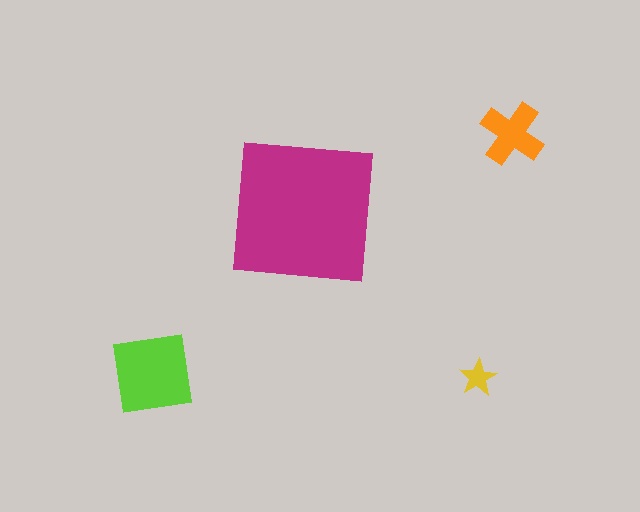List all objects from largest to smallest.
The magenta square, the lime square, the orange cross, the yellow star.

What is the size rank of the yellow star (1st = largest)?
4th.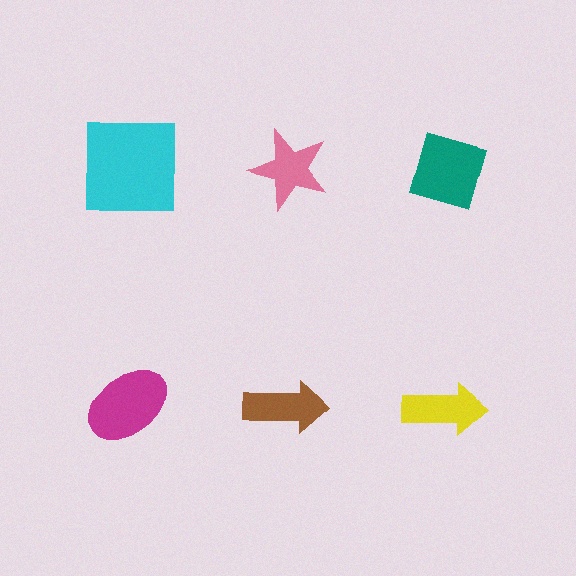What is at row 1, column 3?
A teal diamond.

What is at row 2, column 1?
A magenta ellipse.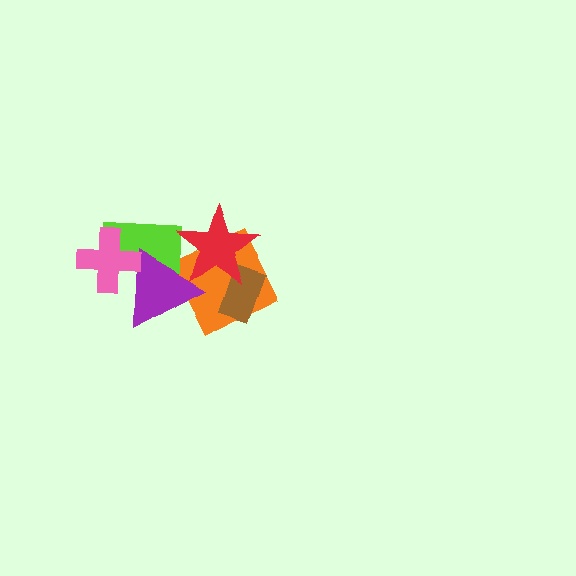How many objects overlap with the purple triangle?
4 objects overlap with the purple triangle.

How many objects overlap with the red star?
3 objects overlap with the red star.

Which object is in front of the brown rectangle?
The red star is in front of the brown rectangle.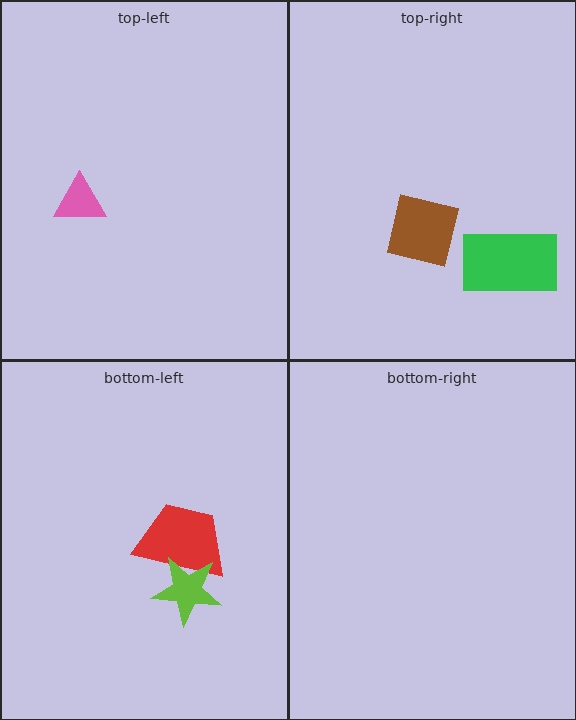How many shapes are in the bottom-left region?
2.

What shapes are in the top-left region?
The pink triangle.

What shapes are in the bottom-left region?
The red trapezoid, the lime star.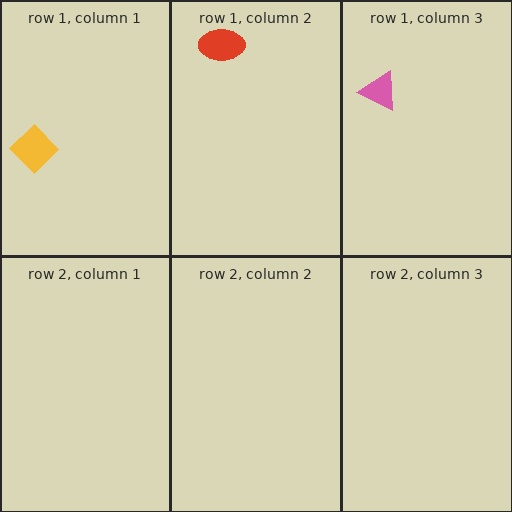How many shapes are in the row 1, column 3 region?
1.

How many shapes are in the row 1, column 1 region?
1.